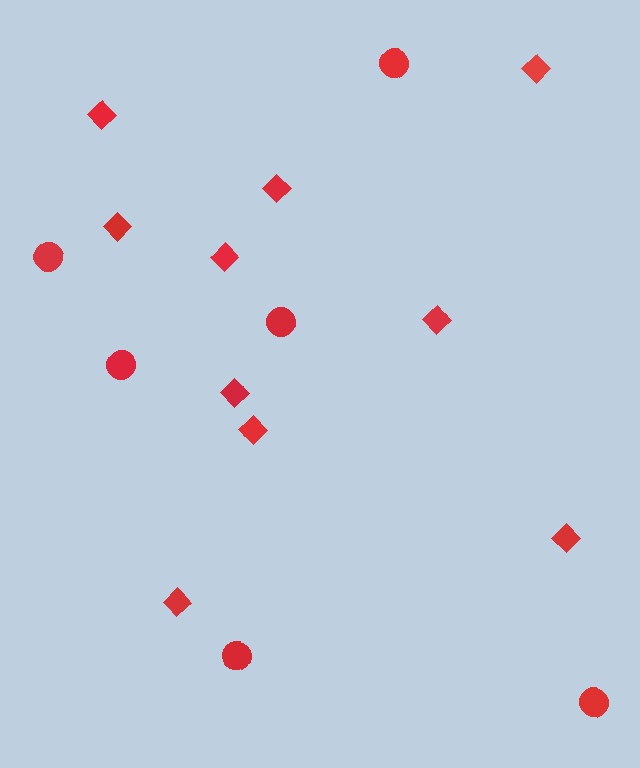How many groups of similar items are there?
There are 2 groups: one group of diamonds (10) and one group of circles (6).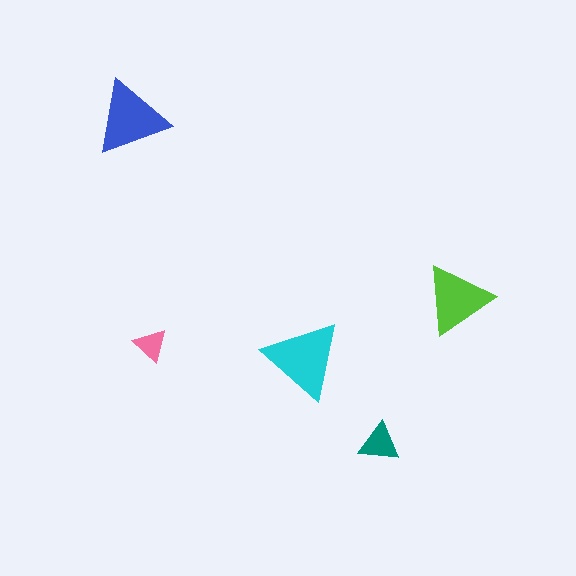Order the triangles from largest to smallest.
the cyan one, the blue one, the lime one, the teal one, the pink one.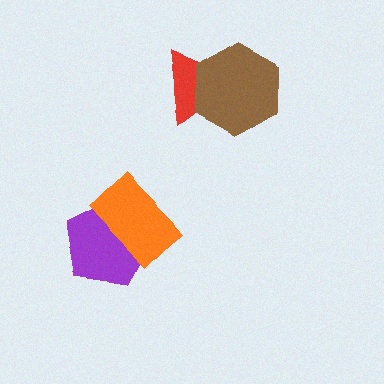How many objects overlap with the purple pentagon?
1 object overlaps with the purple pentagon.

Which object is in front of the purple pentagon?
The orange rectangle is in front of the purple pentagon.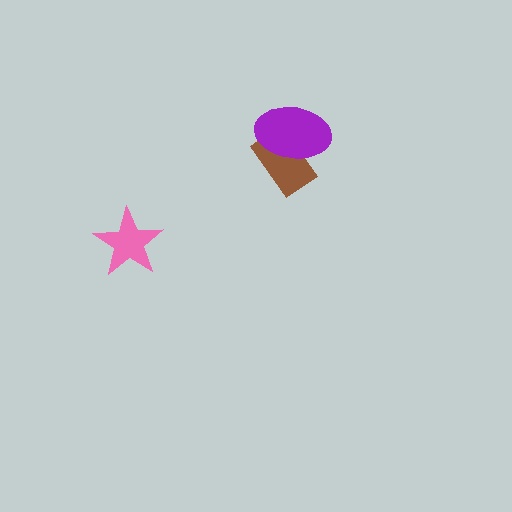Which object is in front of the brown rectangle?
The purple ellipse is in front of the brown rectangle.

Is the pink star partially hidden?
No, no other shape covers it.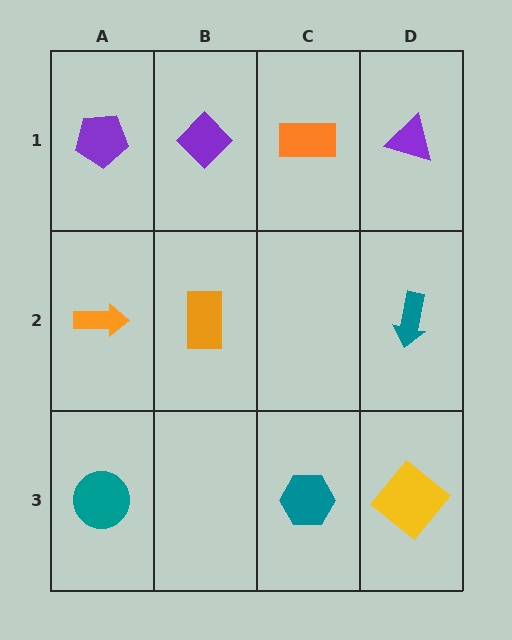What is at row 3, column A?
A teal circle.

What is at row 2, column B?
An orange rectangle.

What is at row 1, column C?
An orange rectangle.